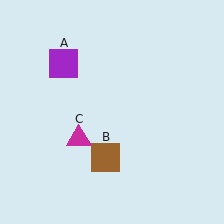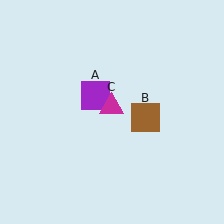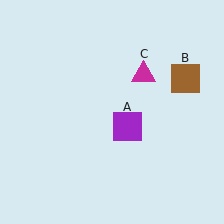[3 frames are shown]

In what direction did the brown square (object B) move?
The brown square (object B) moved up and to the right.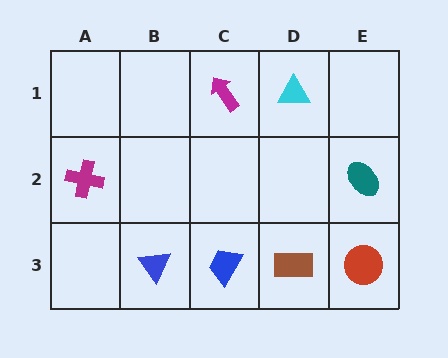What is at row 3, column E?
A red circle.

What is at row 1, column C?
A magenta arrow.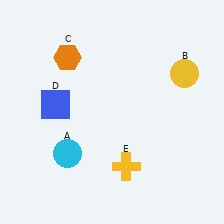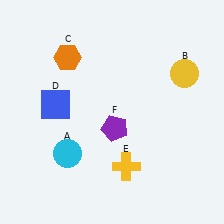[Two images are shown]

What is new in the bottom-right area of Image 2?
A purple pentagon (F) was added in the bottom-right area of Image 2.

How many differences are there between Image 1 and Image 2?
There is 1 difference between the two images.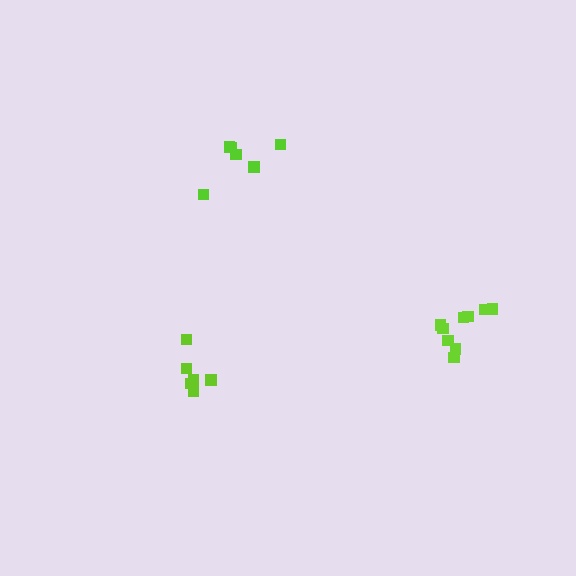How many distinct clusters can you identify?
There are 3 distinct clusters.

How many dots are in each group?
Group 1: 9 dots, Group 2: 6 dots, Group 3: 6 dots (21 total).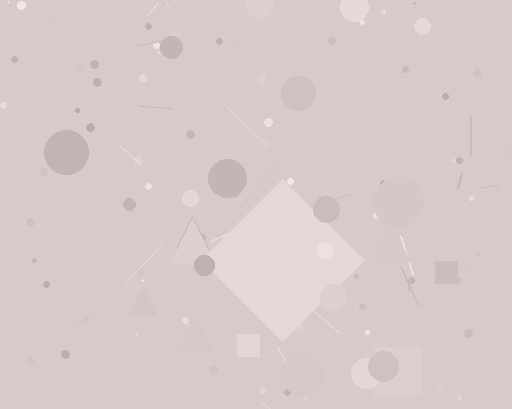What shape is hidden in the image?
A diamond is hidden in the image.